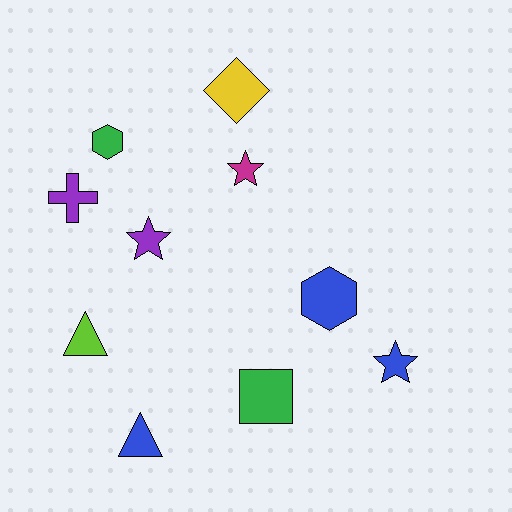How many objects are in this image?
There are 10 objects.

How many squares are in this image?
There is 1 square.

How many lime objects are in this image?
There is 1 lime object.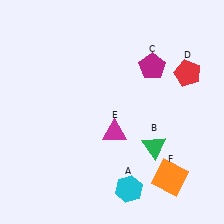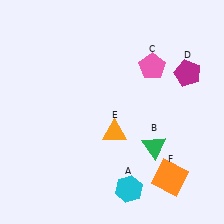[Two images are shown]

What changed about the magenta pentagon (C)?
In Image 1, C is magenta. In Image 2, it changed to pink.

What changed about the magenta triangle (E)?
In Image 1, E is magenta. In Image 2, it changed to orange.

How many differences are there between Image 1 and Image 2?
There are 3 differences between the two images.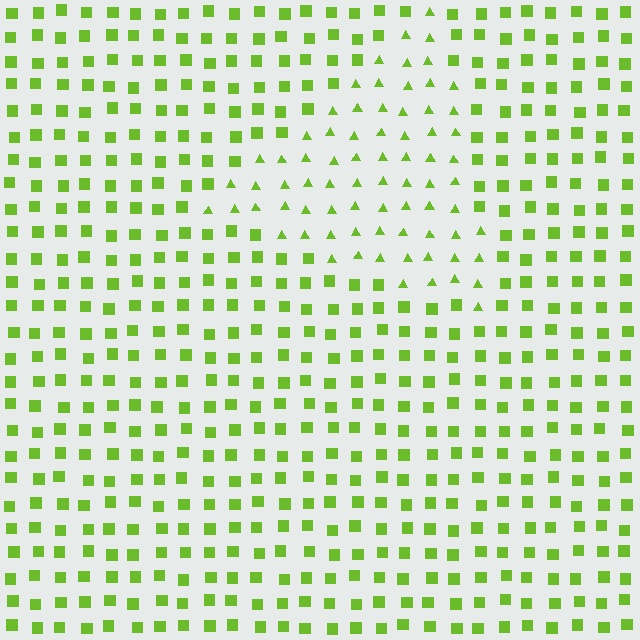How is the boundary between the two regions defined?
The boundary is defined by a change in element shape: triangles inside vs. squares outside. All elements share the same color and spacing.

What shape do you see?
I see a triangle.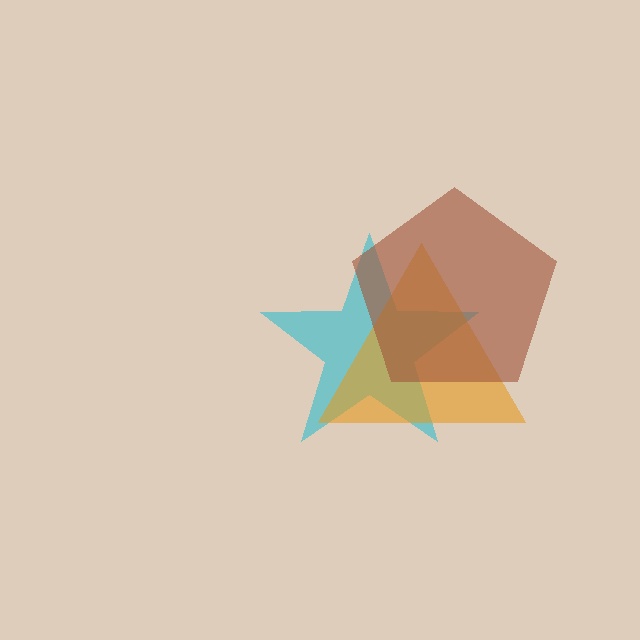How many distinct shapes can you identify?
There are 3 distinct shapes: a cyan star, an orange triangle, a brown pentagon.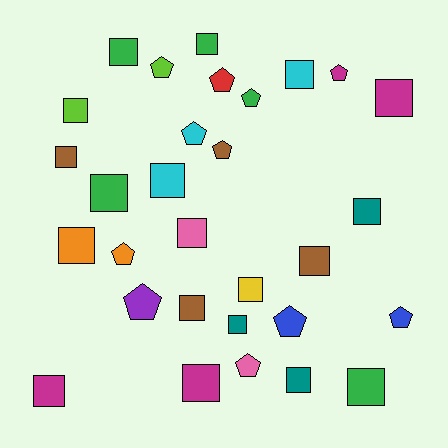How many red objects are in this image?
There is 1 red object.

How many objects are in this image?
There are 30 objects.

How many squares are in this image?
There are 19 squares.